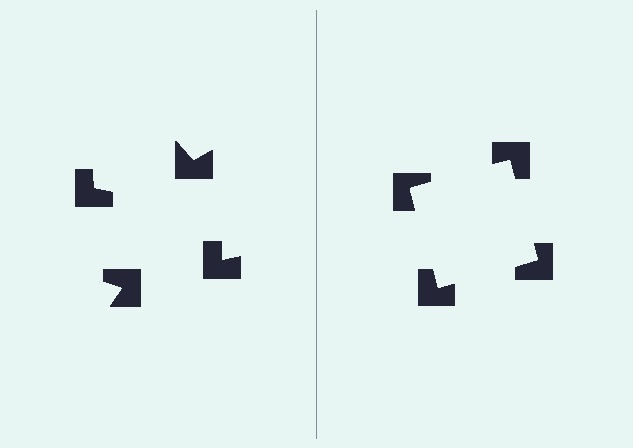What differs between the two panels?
The notched squares are positioned identically on both sides; only the wedge orientations differ. On the right they align to a square; on the left they are misaligned.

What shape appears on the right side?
An illusory square.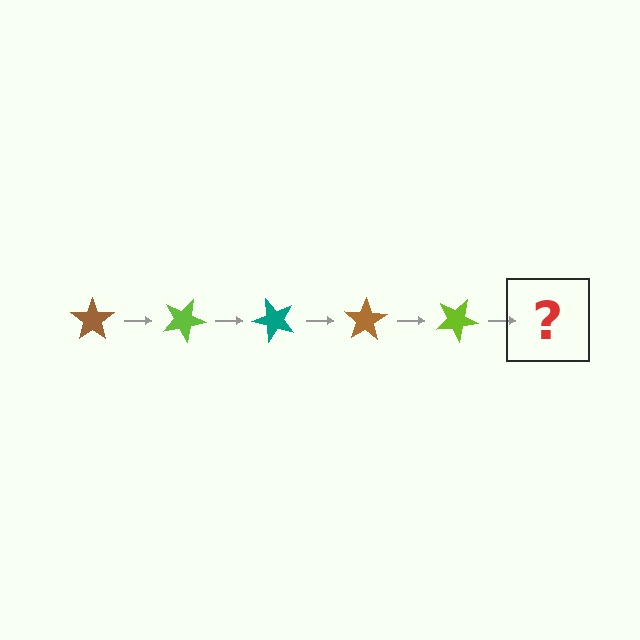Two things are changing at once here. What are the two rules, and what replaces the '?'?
The two rules are that it rotates 25 degrees each step and the color cycles through brown, lime, and teal. The '?' should be a teal star, rotated 125 degrees from the start.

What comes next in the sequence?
The next element should be a teal star, rotated 125 degrees from the start.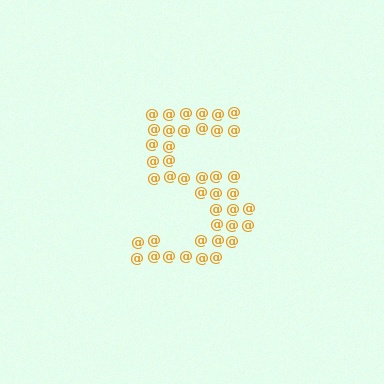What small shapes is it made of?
It is made of small at signs.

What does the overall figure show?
The overall figure shows the digit 5.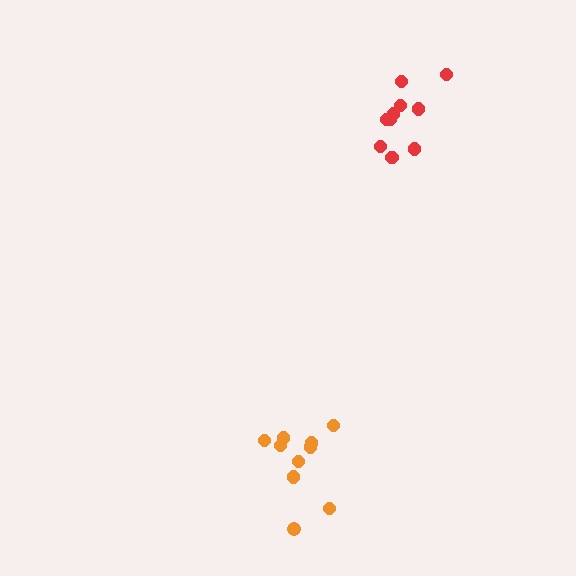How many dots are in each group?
Group 1: 10 dots, Group 2: 10 dots (20 total).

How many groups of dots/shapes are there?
There are 2 groups.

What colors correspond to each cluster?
The clusters are colored: orange, red.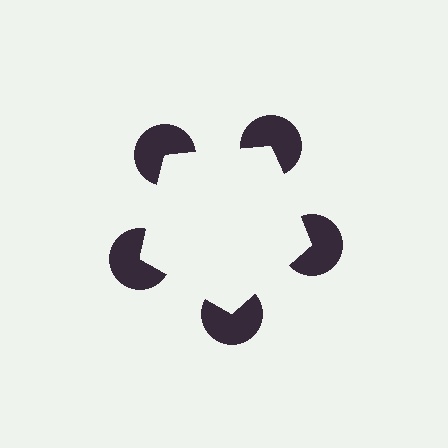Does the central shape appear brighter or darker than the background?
It typically appears slightly brighter than the background, even though no actual brightness change is drawn.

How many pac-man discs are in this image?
There are 5 — one at each vertex of the illusory pentagon.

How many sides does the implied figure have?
5 sides.